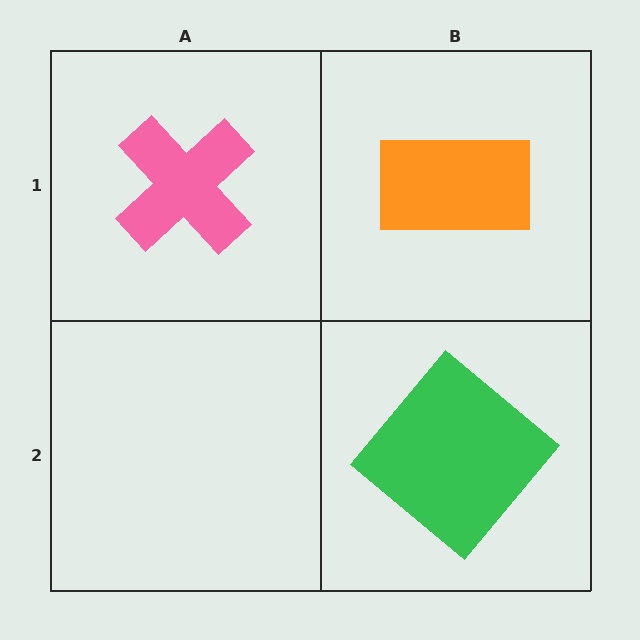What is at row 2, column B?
A green diamond.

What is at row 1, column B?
An orange rectangle.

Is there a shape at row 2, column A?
No, that cell is empty.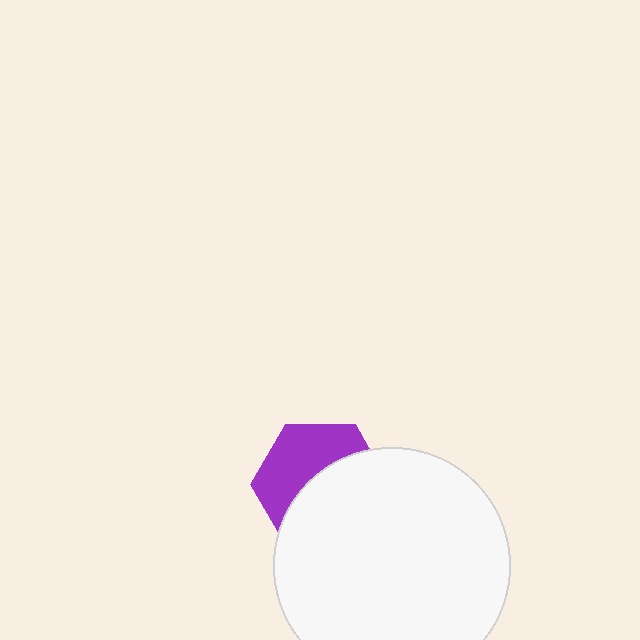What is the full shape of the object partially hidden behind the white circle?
The partially hidden object is a purple hexagon.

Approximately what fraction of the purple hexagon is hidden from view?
Roughly 55% of the purple hexagon is hidden behind the white circle.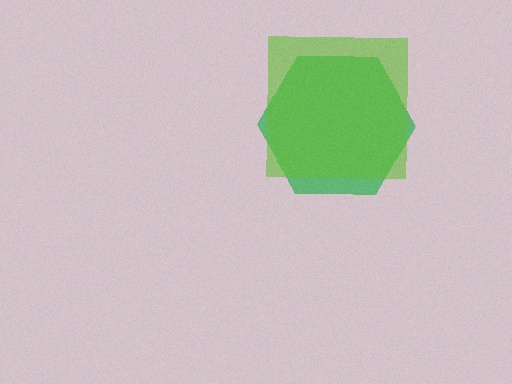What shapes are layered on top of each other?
The layered shapes are: a green hexagon, a lime square.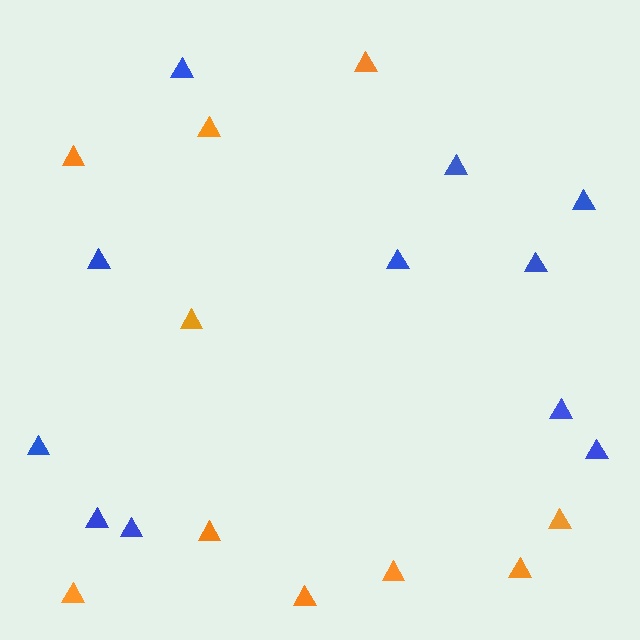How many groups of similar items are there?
There are 2 groups: one group of orange triangles (10) and one group of blue triangles (11).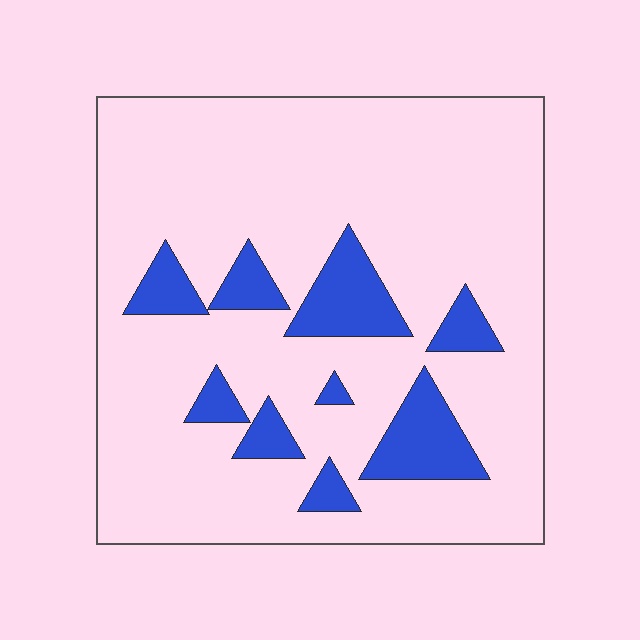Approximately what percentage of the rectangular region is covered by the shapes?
Approximately 15%.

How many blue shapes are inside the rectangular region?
9.